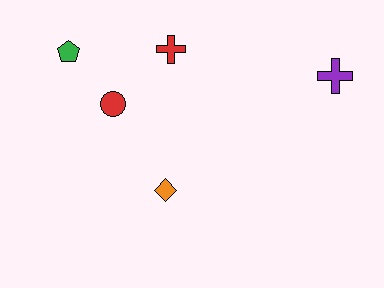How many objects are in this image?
There are 5 objects.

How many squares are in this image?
There are no squares.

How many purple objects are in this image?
There is 1 purple object.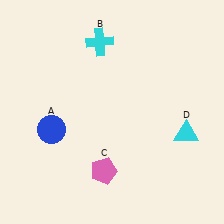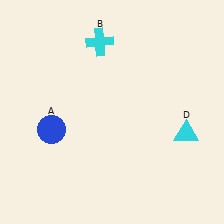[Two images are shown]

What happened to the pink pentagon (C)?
The pink pentagon (C) was removed in Image 2. It was in the bottom-left area of Image 1.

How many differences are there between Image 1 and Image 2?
There is 1 difference between the two images.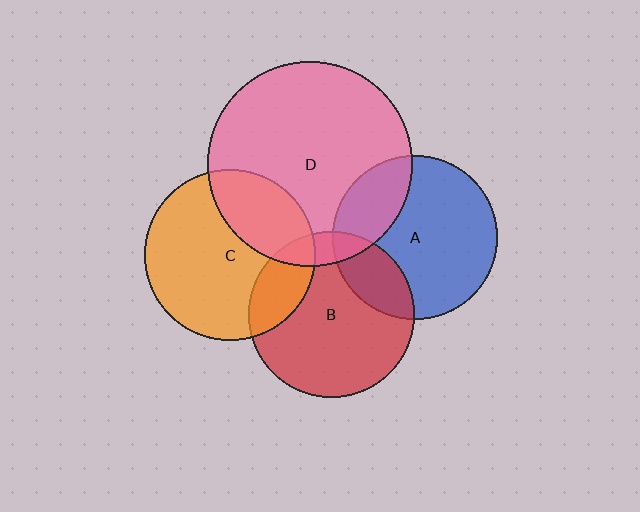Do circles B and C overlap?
Yes.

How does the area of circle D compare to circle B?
Approximately 1.5 times.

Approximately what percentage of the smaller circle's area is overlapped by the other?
Approximately 20%.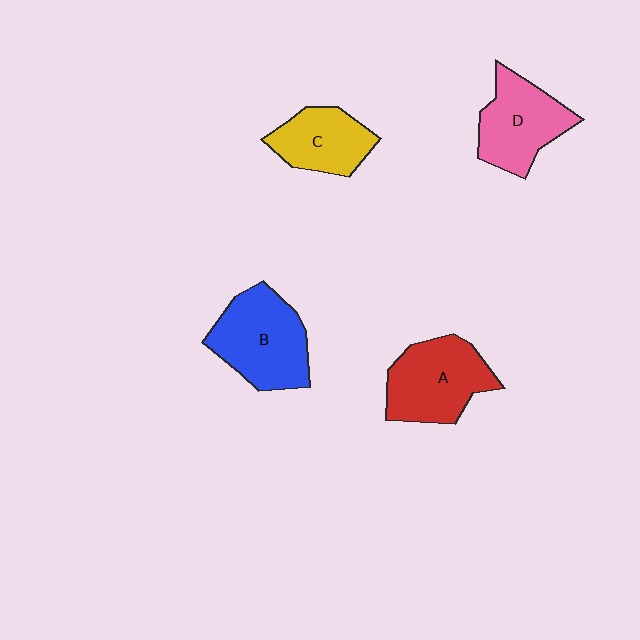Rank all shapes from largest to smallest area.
From largest to smallest: B (blue), A (red), D (pink), C (yellow).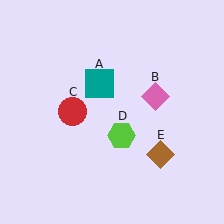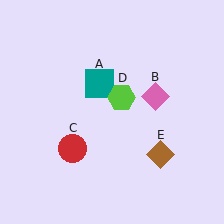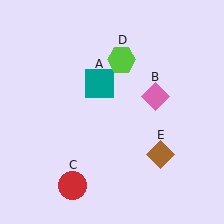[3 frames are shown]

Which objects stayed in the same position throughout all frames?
Teal square (object A) and pink diamond (object B) and brown diamond (object E) remained stationary.